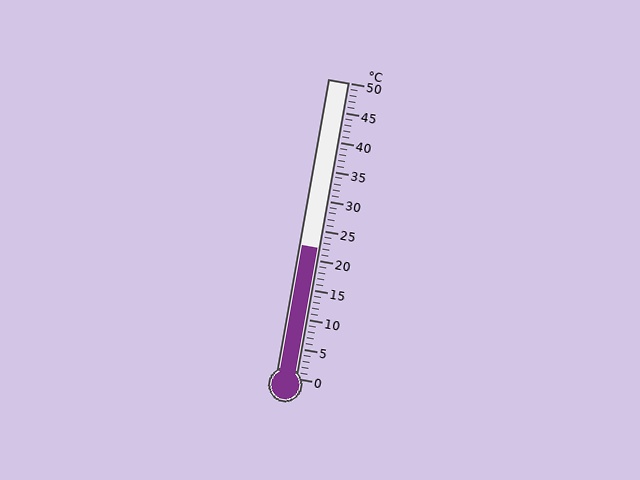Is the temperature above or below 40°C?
The temperature is below 40°C.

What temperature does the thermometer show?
The thermometer shows approximately 22°C.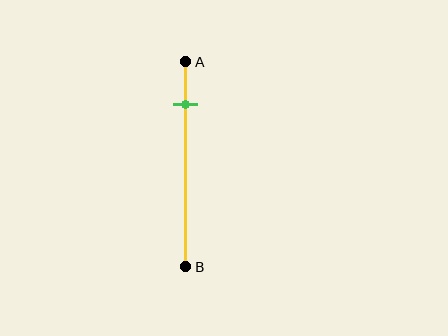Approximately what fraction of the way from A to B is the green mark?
The green mark is approximately 20% of the way from A to B.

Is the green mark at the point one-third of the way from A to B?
No, the mark is at about 20% from A, not at the 33% one-third point.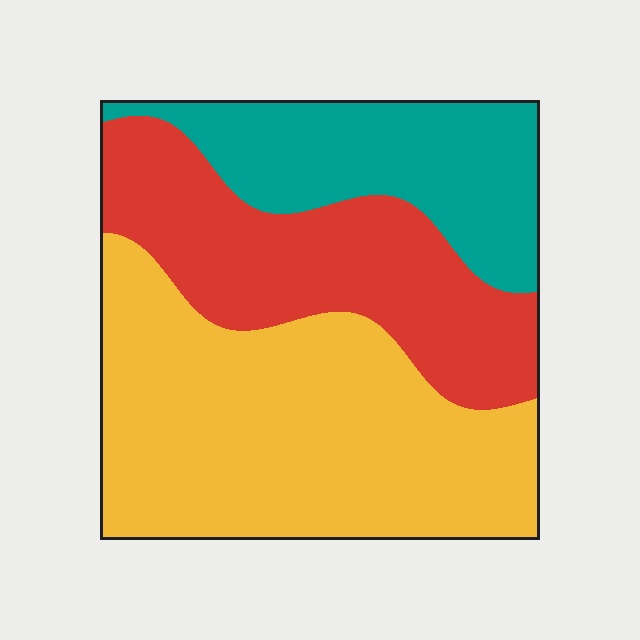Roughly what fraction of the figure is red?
Red takes up about one third (1/3) of the figure.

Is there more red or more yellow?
Yellow.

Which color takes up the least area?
Teal, at roughly 25%.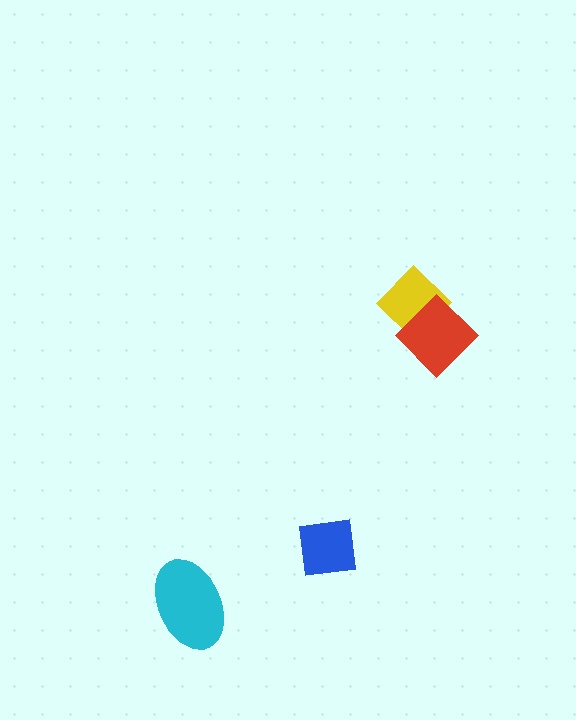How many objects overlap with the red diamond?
1 object overlaps with the red diamond.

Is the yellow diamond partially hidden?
Yes, it is partially covered by another shape.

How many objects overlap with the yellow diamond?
1 object overlaps with the yellow diamond.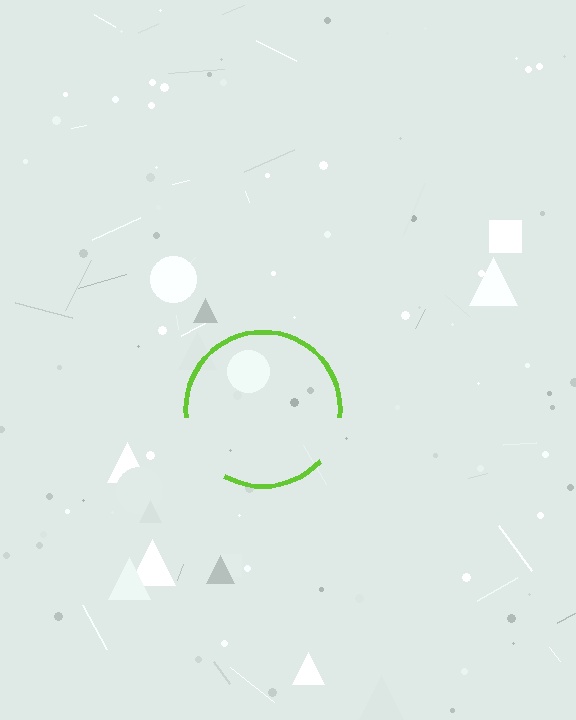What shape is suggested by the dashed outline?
The dashed outline suggests a circle.